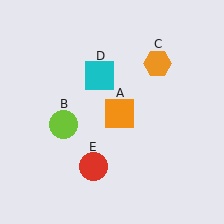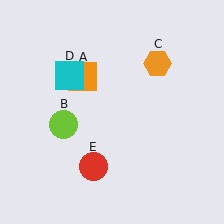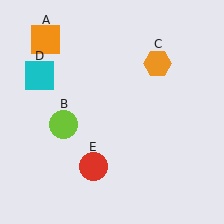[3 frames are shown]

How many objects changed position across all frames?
2 objects changed position: orange square (object A), cyan square (object D).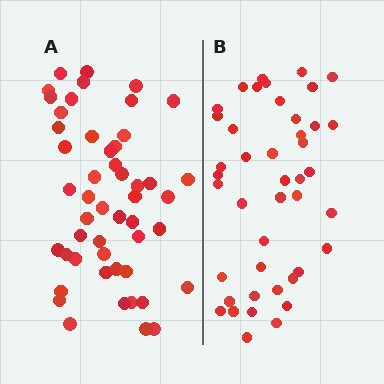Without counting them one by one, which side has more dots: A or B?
Region A (the left region) has more dots.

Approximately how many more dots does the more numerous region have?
Region A has roughly 8 or so more dots than region B.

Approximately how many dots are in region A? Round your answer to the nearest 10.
About 50 dots.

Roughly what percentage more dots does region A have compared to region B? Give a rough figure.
About 15% more.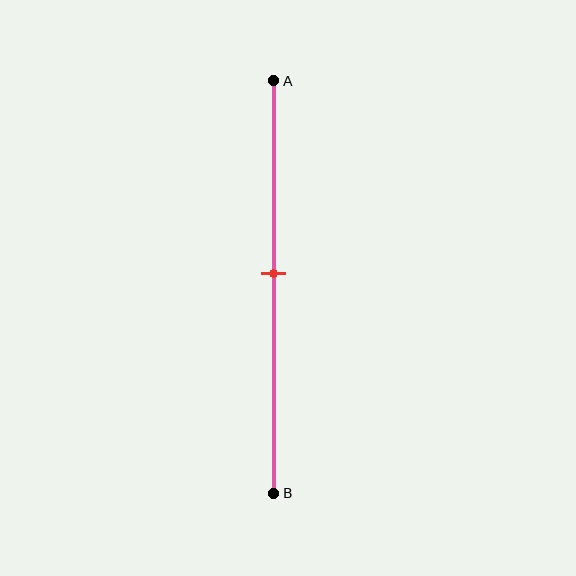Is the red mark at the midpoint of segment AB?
No, the mark is at about 45% from A, not at the 50% midpoint.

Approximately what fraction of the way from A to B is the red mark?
The red mark is approximately 45% of the way from A to B.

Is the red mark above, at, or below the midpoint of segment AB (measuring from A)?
The red mark is above the midpoint of segment AB.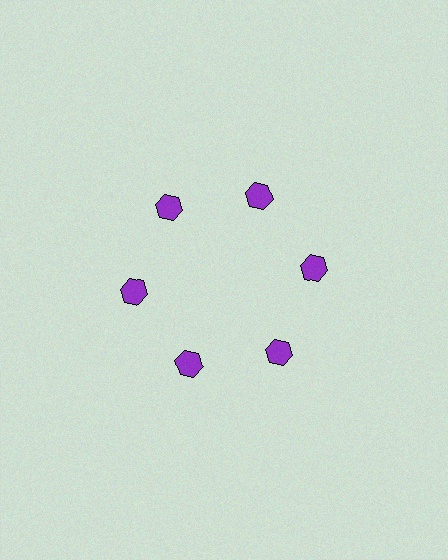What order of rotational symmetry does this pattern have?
This pattern has 6-fold rotational symmetry.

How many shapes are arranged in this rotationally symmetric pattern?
There are 6 shapes, arranged in 6 groups of 1.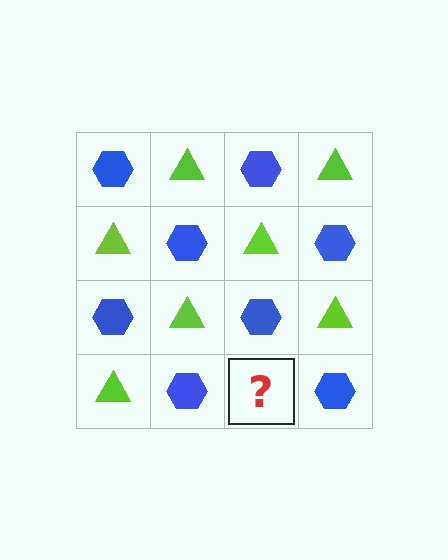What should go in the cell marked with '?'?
The missing cell should contain a lime triangle.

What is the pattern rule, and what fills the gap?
The rule is that it alternates blue hexagon and lime triangle in a checkerboard pattern. The gap should be filled with a lime triangle.